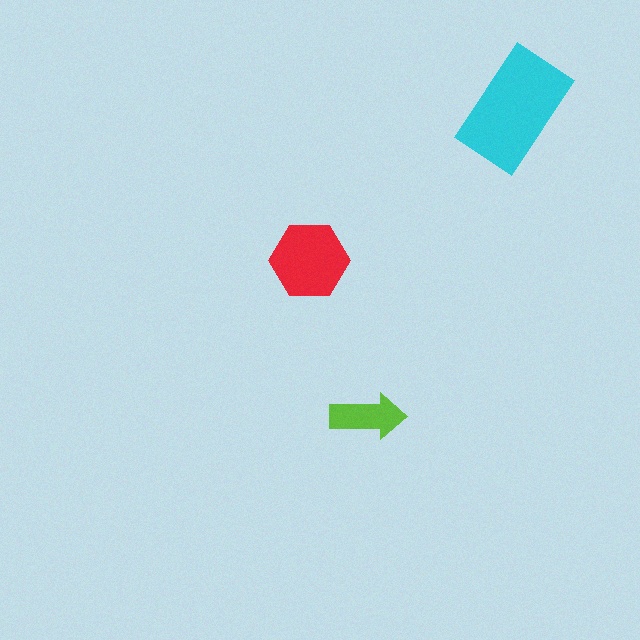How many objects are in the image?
There are 3 objects in the image.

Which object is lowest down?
The lime arrow is bottommost.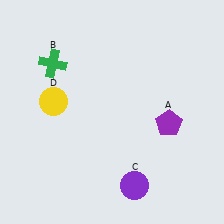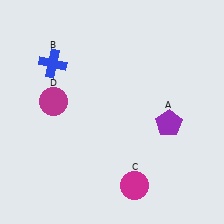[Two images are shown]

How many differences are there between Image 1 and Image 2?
There are 3 differences between the two images.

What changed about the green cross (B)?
In Image 1, B is green. In Image 2, it changed to blue.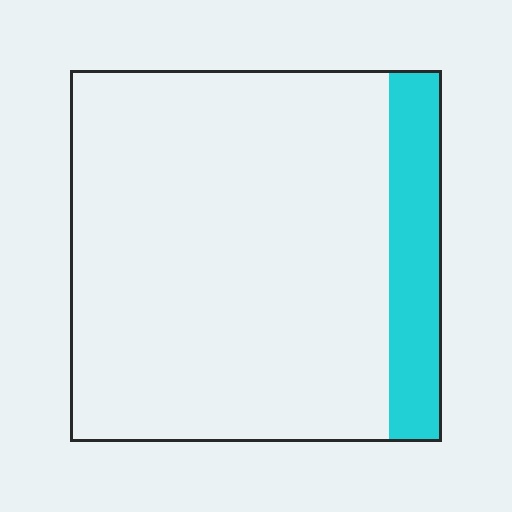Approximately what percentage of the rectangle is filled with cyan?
Approximately 15%.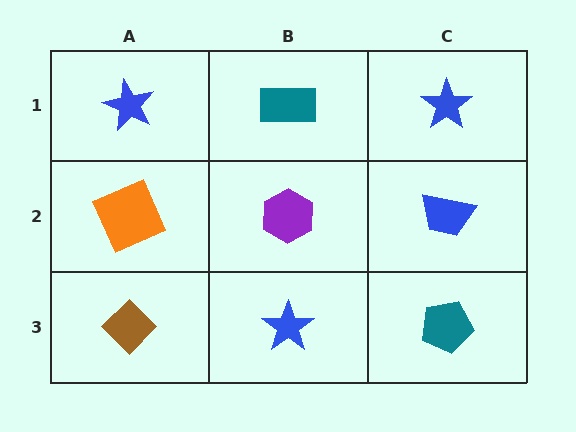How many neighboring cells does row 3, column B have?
3.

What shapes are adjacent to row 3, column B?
A purple hexagon (row 2, column B), a brown diamond (row 3, column A), a teal pentagon (row 3, column C).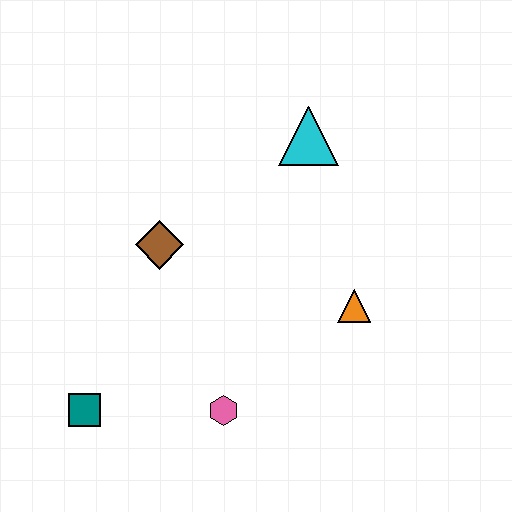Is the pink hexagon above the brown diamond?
No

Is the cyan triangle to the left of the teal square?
No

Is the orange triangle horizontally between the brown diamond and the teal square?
No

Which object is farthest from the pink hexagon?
The cyan triangle is farthest from the pink hexagon.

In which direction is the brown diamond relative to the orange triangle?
The brown diamond is to the left of the orange triangle.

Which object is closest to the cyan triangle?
The orange triangle is closest to the cyan triangle.